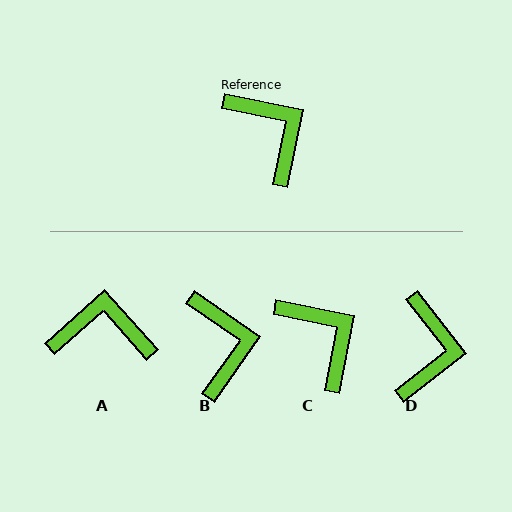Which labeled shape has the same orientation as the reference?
C.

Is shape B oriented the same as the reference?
No, it is off by about 24 degrees.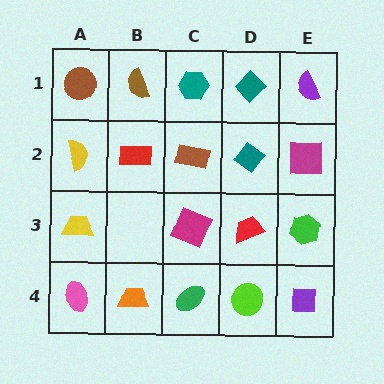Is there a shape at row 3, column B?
No, that cell is empty.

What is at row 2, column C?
A brown rectangle.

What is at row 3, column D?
A red trapezoid.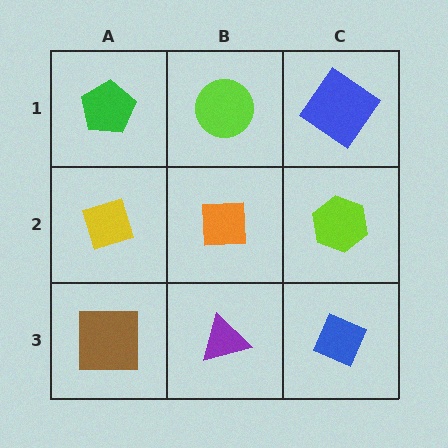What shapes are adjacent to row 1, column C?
A lime hexagon (row 2, column C), a lime circle (row 1, column B).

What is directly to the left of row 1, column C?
A lime circle.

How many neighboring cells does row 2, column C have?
3.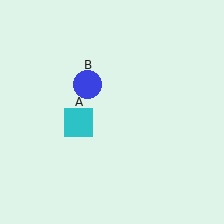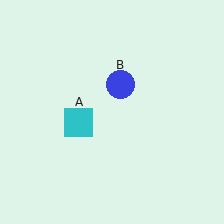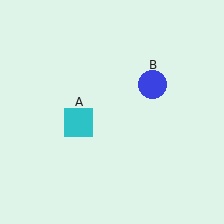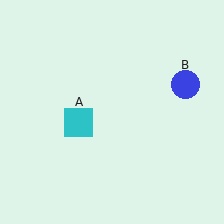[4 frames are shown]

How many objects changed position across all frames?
1 object changed position: blue circle (object B).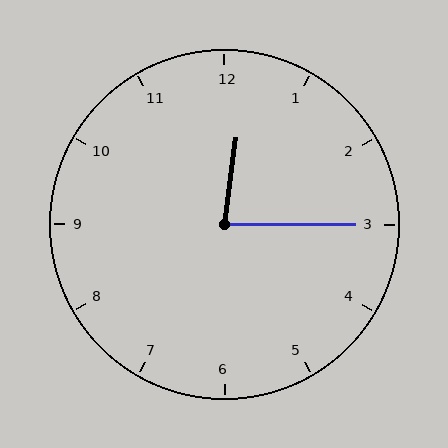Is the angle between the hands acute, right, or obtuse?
It is acute.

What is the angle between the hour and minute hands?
Approximately 82 degrees.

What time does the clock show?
12:15.